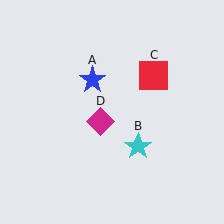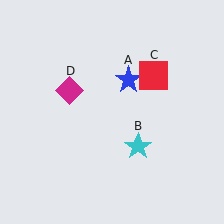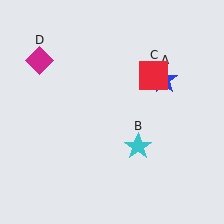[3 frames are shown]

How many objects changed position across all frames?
2 objects changed position: blue star (object A), magenta diamond (object D).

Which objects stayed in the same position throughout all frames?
Cyan star (object B) and red square (object C) remained stationary.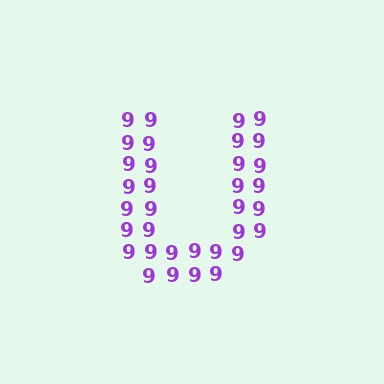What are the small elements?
The small elements are digit 9's.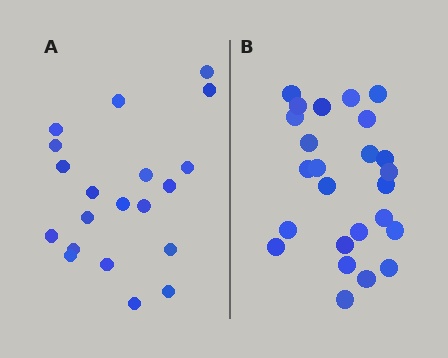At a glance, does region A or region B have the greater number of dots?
Region B (the right region) has more dots.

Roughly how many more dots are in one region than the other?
Region B has about 5 more dots than region A.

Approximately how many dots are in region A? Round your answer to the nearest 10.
About 20 dots.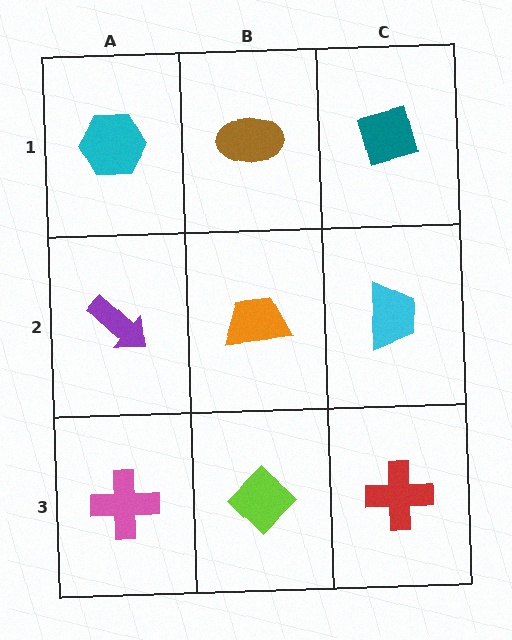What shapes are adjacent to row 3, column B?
An orange trapezoid (row 2, column B), a pink cross (row 3, column A), a red cross (row 3, column C).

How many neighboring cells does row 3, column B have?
3.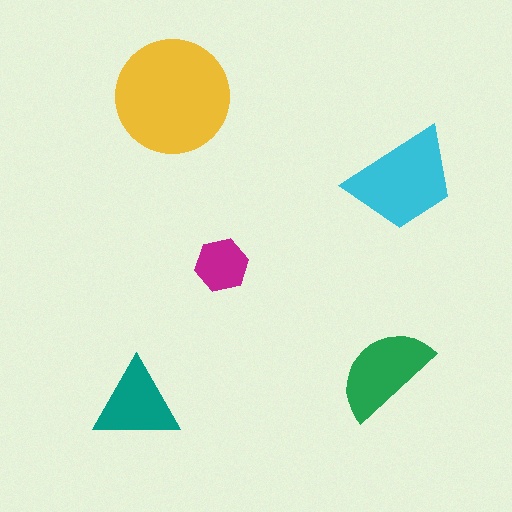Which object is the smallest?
The magenta hexagon.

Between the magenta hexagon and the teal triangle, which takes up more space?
The teal triangle.